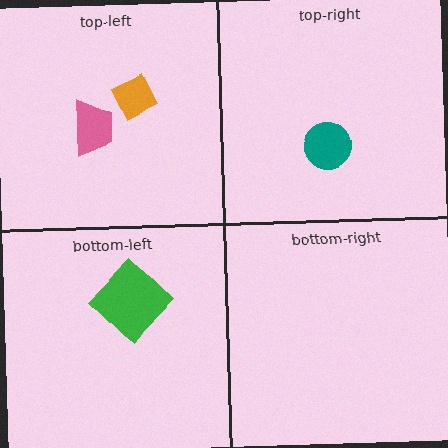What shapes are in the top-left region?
The orange diamond, the pink trapezoid.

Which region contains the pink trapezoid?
The top-left region.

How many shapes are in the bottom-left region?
1.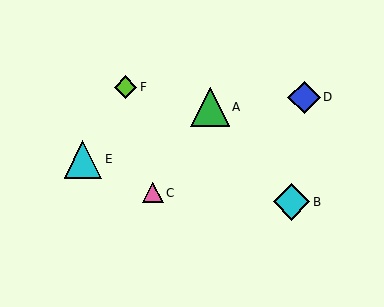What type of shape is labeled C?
Shape C is a pink triangle.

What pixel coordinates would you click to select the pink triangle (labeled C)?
Click at (153, 193) to select the pink triangle C.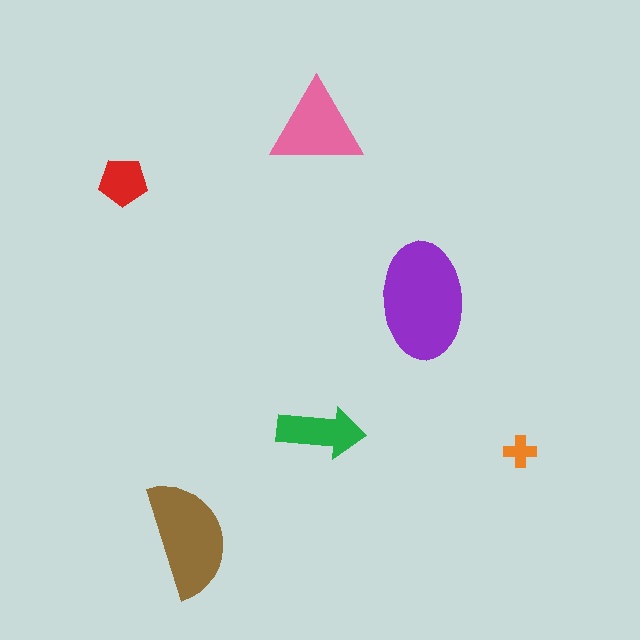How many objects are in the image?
There are 6 objects in the image.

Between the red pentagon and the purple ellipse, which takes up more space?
The purple ellipse.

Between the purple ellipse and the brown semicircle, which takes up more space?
The purple ellipse.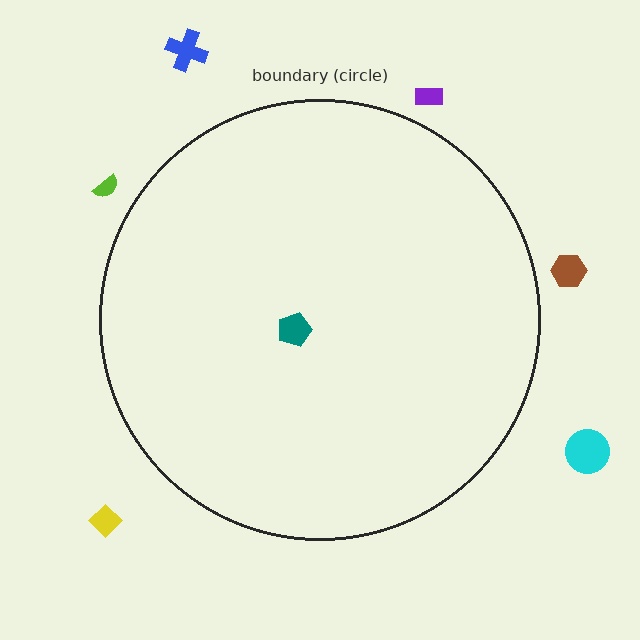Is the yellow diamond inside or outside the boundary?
Outside.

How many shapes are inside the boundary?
1 inside, 6 outside.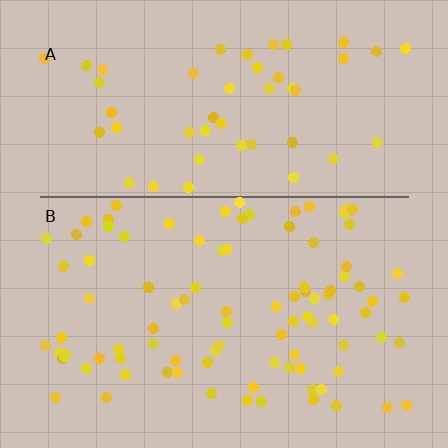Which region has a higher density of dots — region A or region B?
B (the bottom).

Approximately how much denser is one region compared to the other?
Approximately 1.8× — region B over region A.